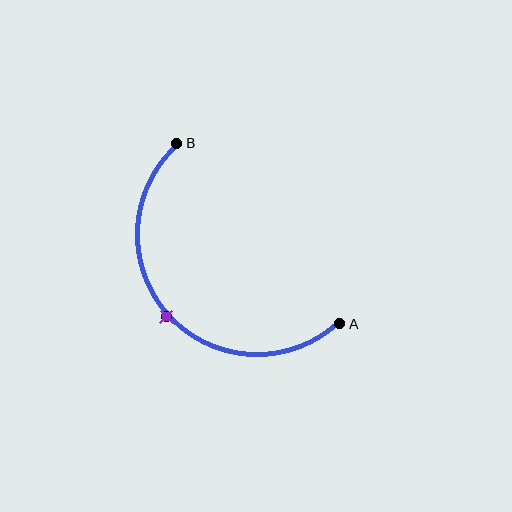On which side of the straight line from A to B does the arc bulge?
The arc bulges below and to the left of the straight line connecting A and B.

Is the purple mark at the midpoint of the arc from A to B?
Yes. The purple mark lies on the arc at equal arc-length from both A and B — it is the arc midpoint.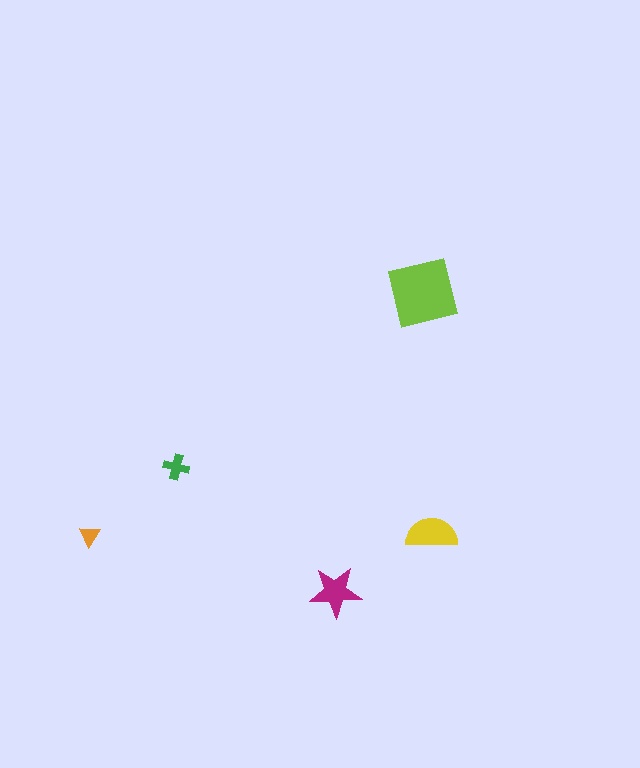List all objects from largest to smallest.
The lime square, the yellow semicircle, the magenta star, the green cross, the orange triangle.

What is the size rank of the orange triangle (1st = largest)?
5th.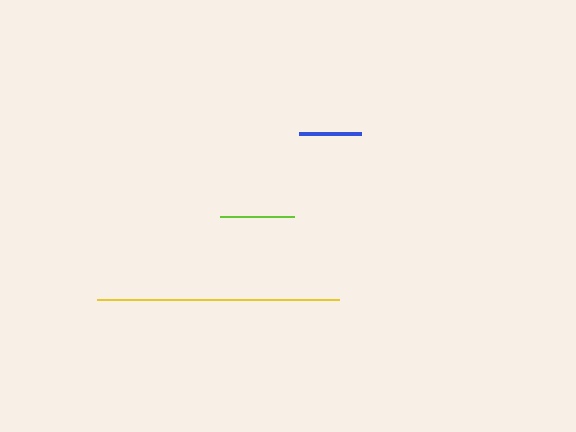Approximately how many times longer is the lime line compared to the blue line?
The lime line is approximately 1.2 times the length of the blue line.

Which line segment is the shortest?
The blue line is the shortest at approximately 62 pixels.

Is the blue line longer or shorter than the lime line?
The lime line is longer than the blue line.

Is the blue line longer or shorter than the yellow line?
The yellow line is longer than the blue line.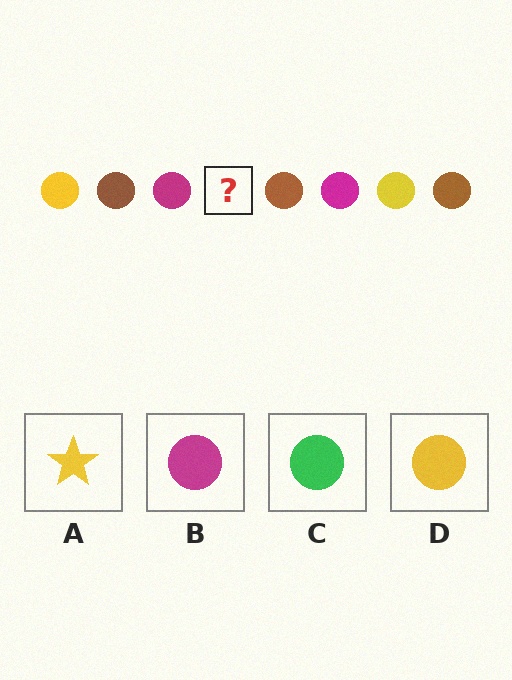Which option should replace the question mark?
Option D.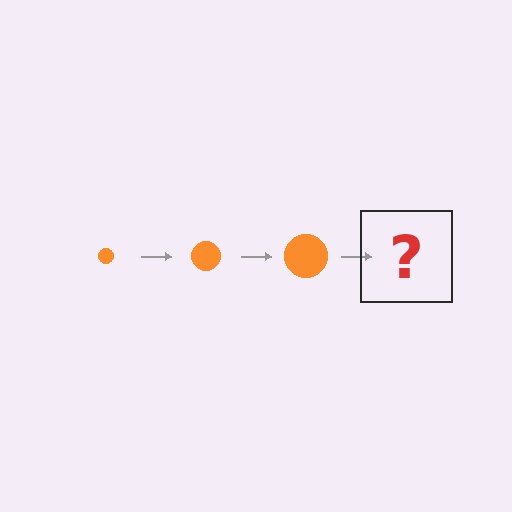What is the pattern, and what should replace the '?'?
The pattern is that the circle gets progressively larger each step. The '?' should be an orange circle, larger than the previous one.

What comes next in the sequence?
The next element should be an orange circle, larger than the previous one.